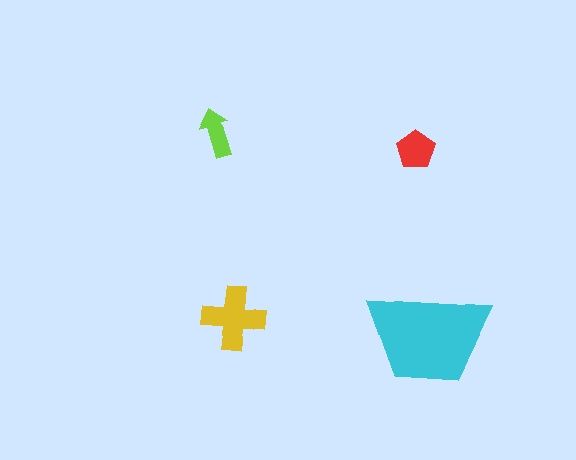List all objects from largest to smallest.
The cyan trapezoid, the yellow cross, the red pentagon, the lime arrow.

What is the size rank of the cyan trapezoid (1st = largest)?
1st.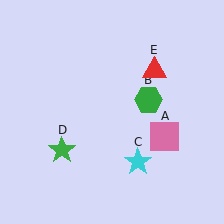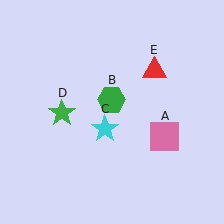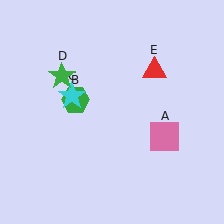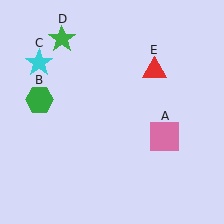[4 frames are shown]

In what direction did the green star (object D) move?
The green star (object D) moved up.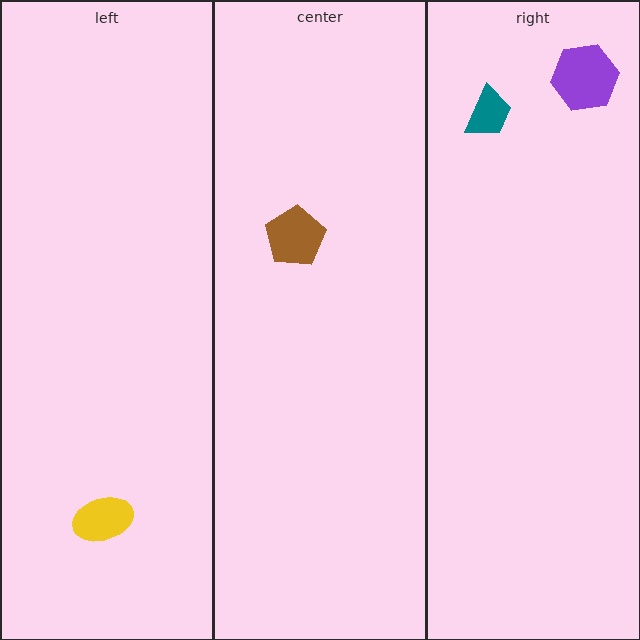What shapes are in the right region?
The purple hexagon, the teal trapezoid.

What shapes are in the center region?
The brown pentagon.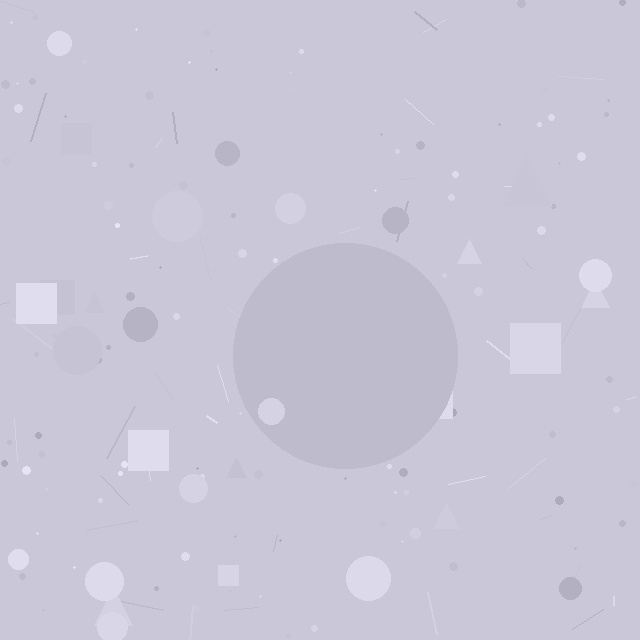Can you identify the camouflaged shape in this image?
The camouflaged shape is a circle.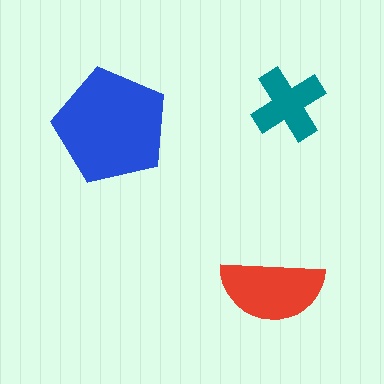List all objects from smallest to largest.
The teal cross, the red semicircle, the blue pentagon.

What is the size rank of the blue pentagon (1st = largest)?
1st.